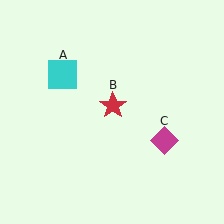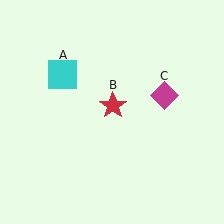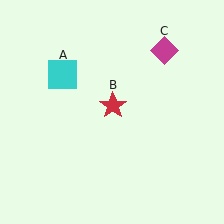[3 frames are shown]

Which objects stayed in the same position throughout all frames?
Cyan square (object A) and red star (object B) remained stationary.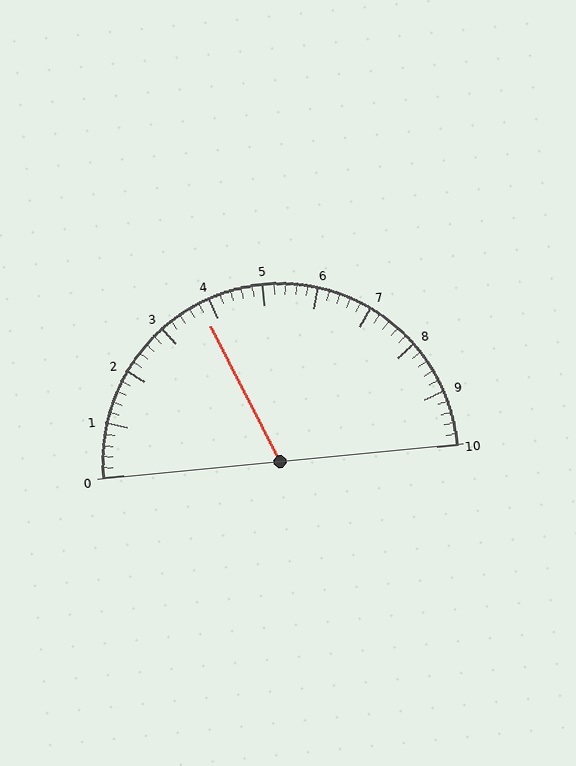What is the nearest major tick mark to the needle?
The nearest major tick mark is 4.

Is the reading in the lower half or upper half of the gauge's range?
The reading is in the lower half of the range (0 to 10).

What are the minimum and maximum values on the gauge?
The gauge ranges from 0 to 10.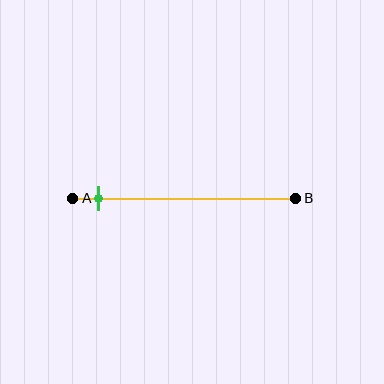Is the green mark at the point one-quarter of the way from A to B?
No, the mark is at about 10% from A, not at the 25% one-quarter point.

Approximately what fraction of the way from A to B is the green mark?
The green mark is approximately 10% of the way from A to B.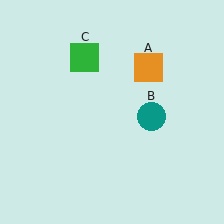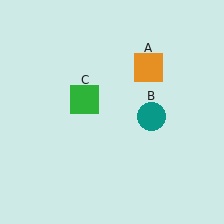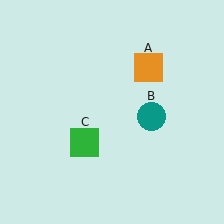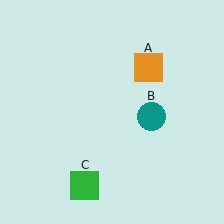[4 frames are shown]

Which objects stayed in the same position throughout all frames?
Orange square (object A) and teal circle (object B) remained stationary.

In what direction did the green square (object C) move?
The green square (object C) moved down.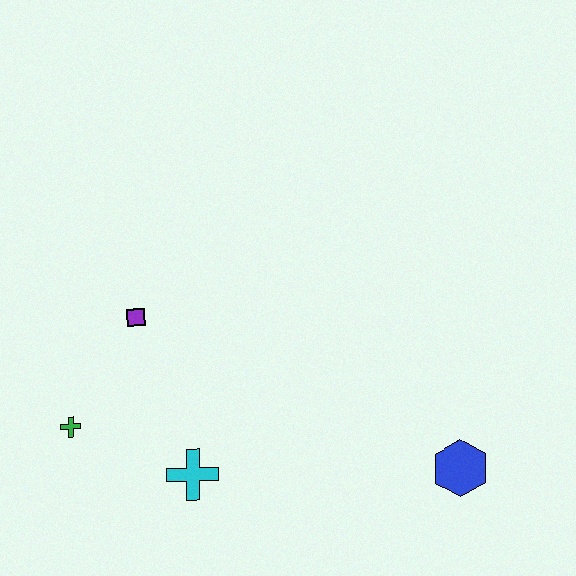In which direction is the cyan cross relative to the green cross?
The cyan cross is to the right of the green cross.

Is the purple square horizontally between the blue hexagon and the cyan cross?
No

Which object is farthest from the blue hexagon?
The green cross is farthest from the blue hexagon.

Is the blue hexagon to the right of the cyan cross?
Yes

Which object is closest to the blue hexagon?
The cyan cross is closest to the blue hexagon.